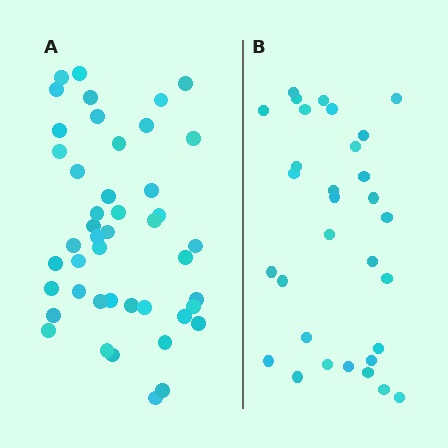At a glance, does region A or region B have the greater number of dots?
Region A (the left region) has more dots.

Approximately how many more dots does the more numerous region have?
Region A has approximately 15 more dots than region B.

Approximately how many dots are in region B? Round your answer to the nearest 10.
About 30 dots. (The exact count is 31, which rounds to 30.)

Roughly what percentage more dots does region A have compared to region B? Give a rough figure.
About 45% more.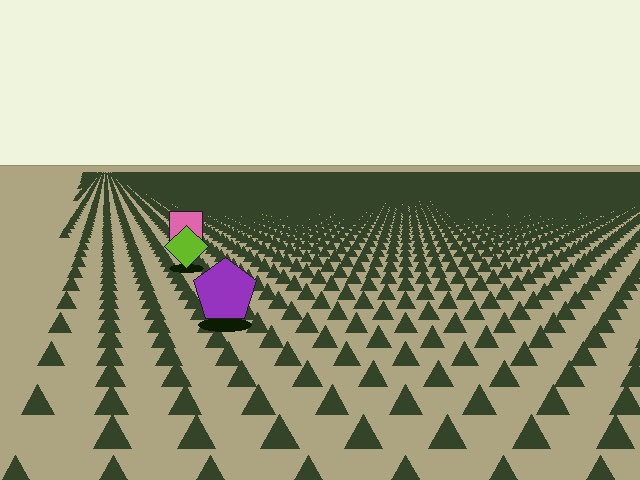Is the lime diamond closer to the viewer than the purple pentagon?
No. The purple pentagon is closer — you can tell from the texture gradient: the ground texture is coarser near it.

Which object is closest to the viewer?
The purple pentagon is closest. The texture marks near it are larger and more spread out.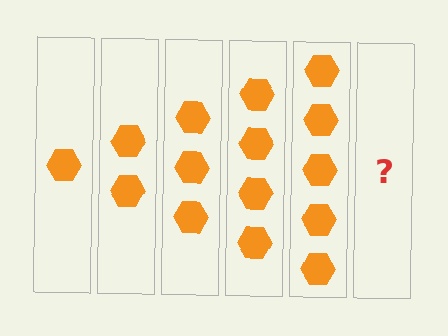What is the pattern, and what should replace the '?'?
The pattern is that each step adds one more hexagon. The '?' should be 6 hexagons.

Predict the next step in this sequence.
The next step is 6 hexagons.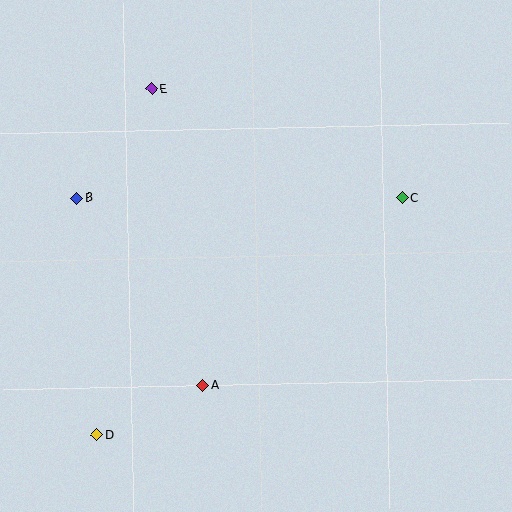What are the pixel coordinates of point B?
Point B is at (76, 198).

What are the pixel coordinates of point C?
Point C is at (402, 197).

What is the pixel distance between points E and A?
The distance between E and A is 301 pixels.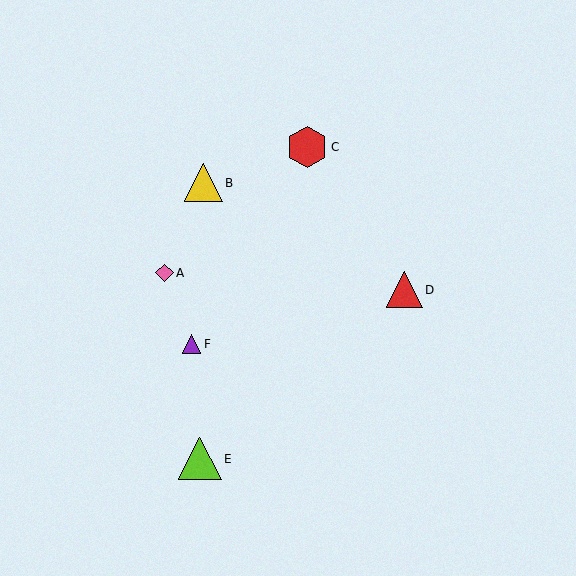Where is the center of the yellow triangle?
The center of the yellow triangle is at (204, 183).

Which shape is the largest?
The lime triangle (labeled E) is the largest.